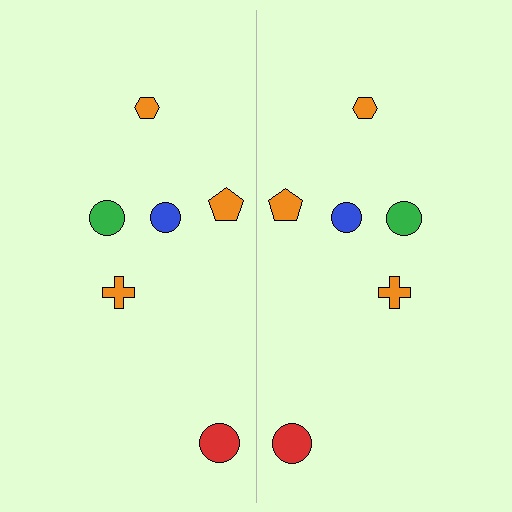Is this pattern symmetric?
Yes, this pattern has bilateral (reflection) symmetry.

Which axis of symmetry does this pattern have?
The pattern has a vertical axis of symmetry running through the center of the image.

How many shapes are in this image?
There are 12 shapes in this image.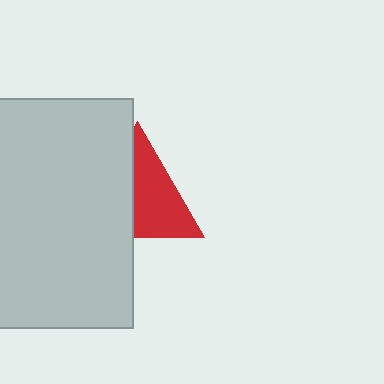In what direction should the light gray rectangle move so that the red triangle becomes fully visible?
The light gray rectangle should move left. That is the shortest direction to clear the overlap and leave the red triangle fully visible.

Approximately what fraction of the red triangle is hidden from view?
Roughly 44% of the red triangle is hidden behind the light gray rectangle.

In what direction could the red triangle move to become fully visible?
The red triangle could move right. That would shift it out from behind the light gray rectangle entirely.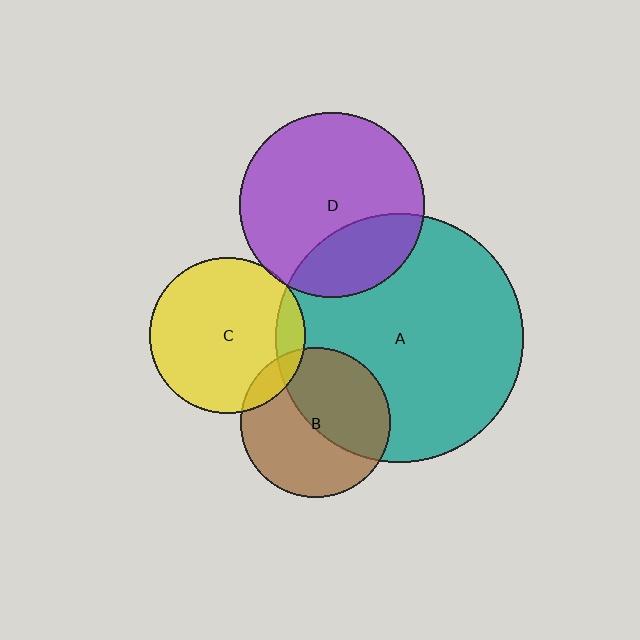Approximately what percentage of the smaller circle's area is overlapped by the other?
Approximately 10%.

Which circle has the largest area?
Circle A (teal).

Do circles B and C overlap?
Yes.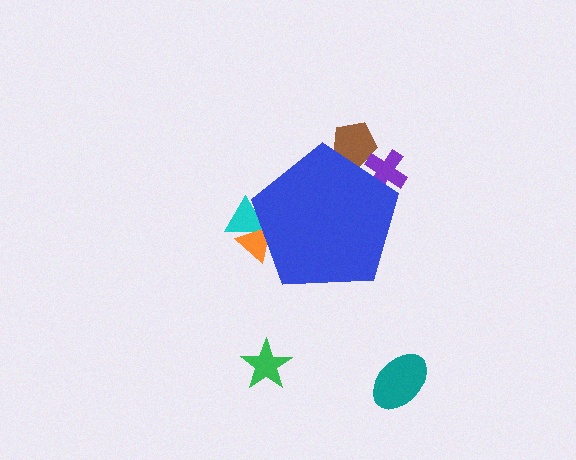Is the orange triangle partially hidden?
Yes, the orange triangle is partially hidden behind the blue pentagon.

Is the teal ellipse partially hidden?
No, the teal ellipse is fully visible.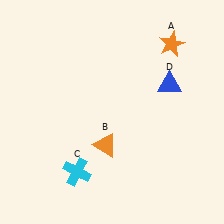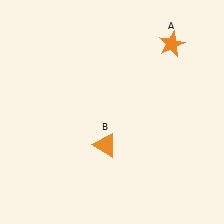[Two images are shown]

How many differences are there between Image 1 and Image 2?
There are 2 differences between the two images.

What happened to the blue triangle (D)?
The blue triangle (D) was removed in Image 2. It was in the top-right area of Image 1.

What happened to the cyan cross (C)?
The cyan cross (C) was removed in Image 2. It was in the bottom-left area of Image 1.